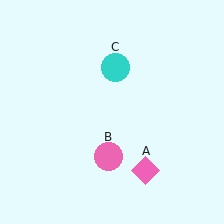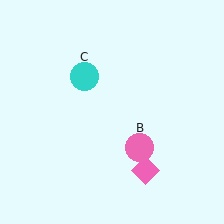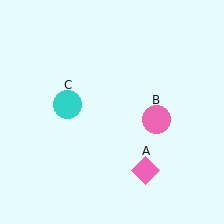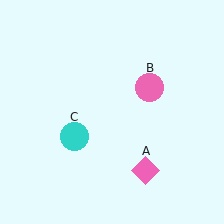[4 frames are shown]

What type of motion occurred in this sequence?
The pink circle (object B), cyan circle (object C) rotated counterclockwise around the center of the scene.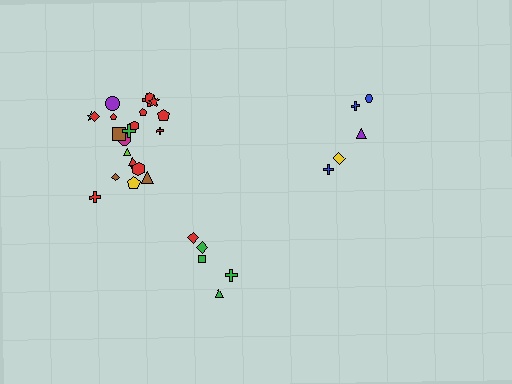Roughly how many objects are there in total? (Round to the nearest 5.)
Roughly 30 objects in total.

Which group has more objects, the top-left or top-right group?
The top-left group.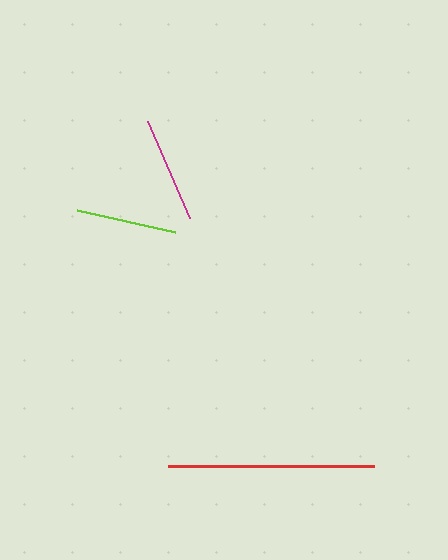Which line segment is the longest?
The red line is the longest at approximately 206 pixels.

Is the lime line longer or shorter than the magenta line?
The magenta line is longer than the lime line.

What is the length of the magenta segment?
The magenta segment is approximately 106 pixels long.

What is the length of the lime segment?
The lime segment is approximately 100 pixels long.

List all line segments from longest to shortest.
From longest to shortest: red, magenta, lime.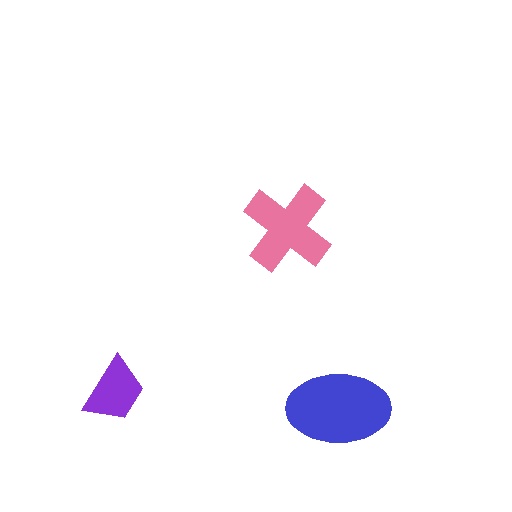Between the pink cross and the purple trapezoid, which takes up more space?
The pink cross.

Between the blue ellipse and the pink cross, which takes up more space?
The blue ellipse.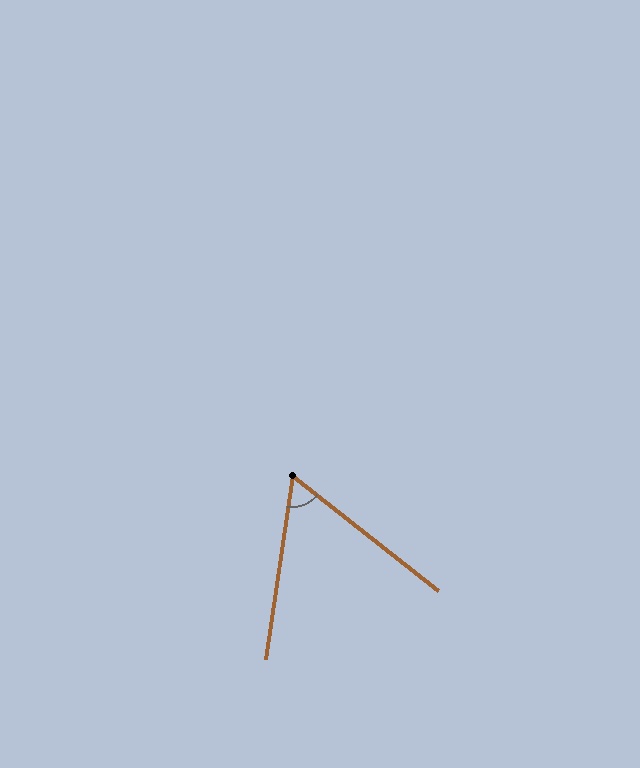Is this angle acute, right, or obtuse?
It is acute.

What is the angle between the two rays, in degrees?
Approximately 60 degrees.